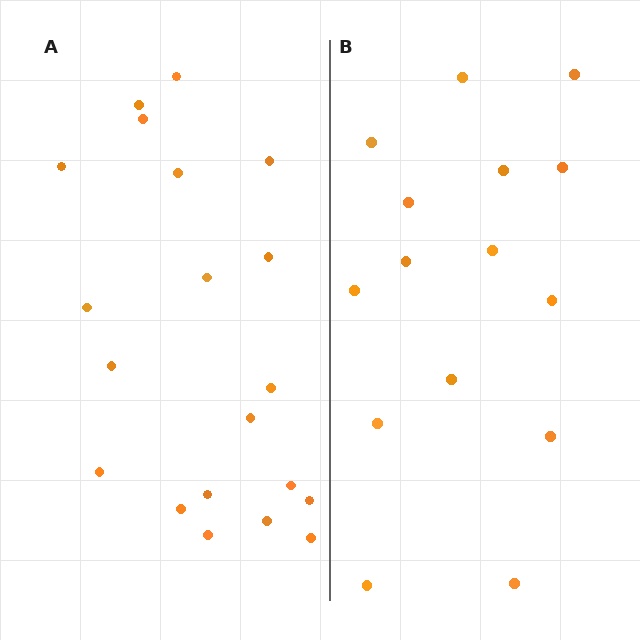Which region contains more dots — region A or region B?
Region A (the left region) has more dots.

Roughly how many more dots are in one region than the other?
Region A has about 5 more dots than region B.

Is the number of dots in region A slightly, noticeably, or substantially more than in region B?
Region A has noticeably more, but not dramatically so. The ratio is roughly 1.3 to 1.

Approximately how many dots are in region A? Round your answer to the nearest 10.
About 20 dots.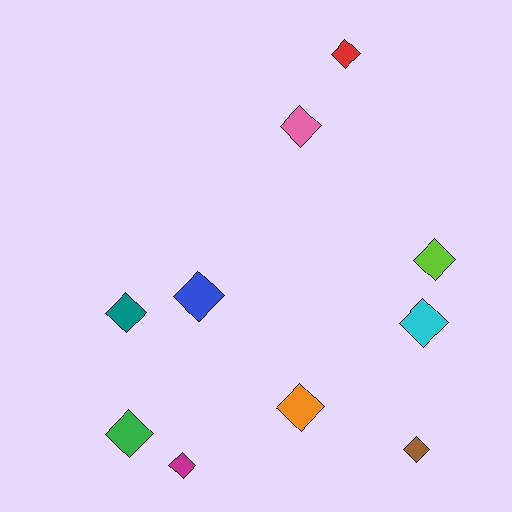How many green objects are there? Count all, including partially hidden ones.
There is 1 green object.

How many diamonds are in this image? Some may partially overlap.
There are 10 diamonds.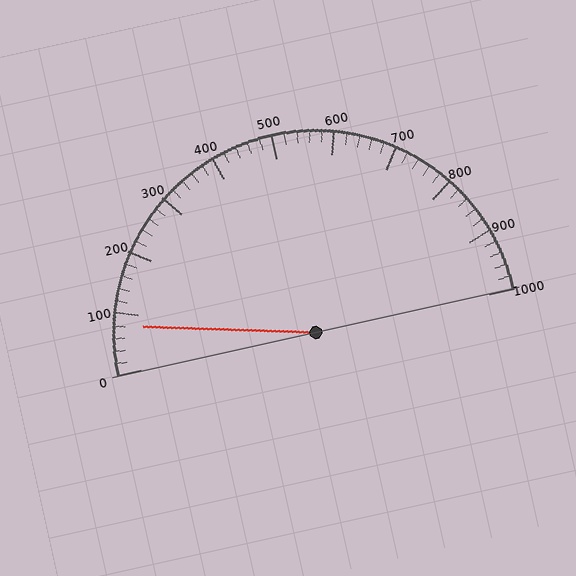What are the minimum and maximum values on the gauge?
The gauge ranges from 0 to 1000.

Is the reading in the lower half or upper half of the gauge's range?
The reading is in the lower half of the range (0 to 1000).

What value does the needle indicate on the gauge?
The needle indicates approximately 80.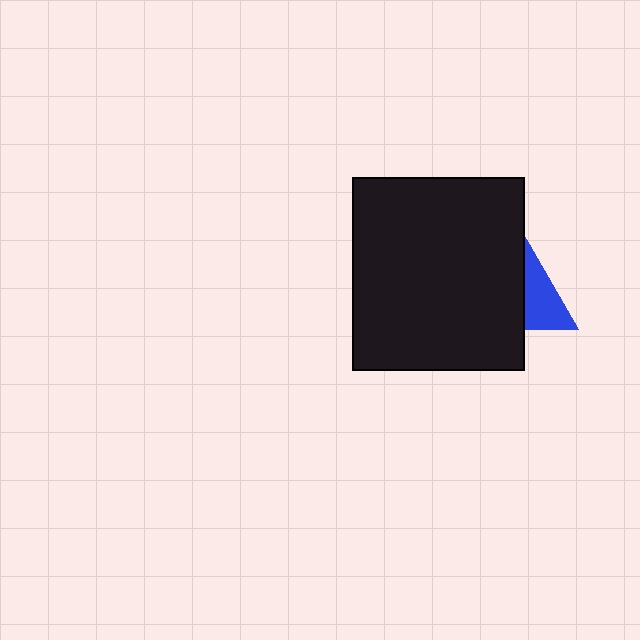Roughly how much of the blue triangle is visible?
A small part of it is visible (roughly 39%).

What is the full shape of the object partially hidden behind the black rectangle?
The partially hidden object is a blue triangle.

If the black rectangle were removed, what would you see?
You would see the complete blue triangle.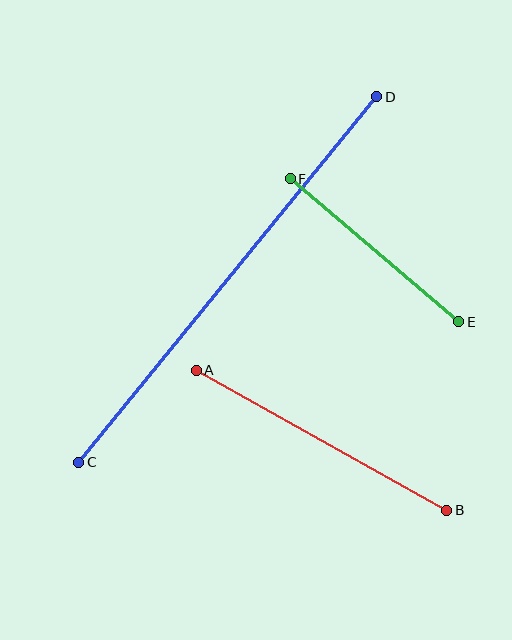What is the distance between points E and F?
The distance is approximately 221 pixels.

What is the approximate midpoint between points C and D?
The midpoint is at approximately (228, 280) pixels.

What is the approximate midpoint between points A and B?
The midpoint is at approximately (322, 440) pixels.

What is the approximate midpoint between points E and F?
The midpoint is at approximately (374, 250) pixels.